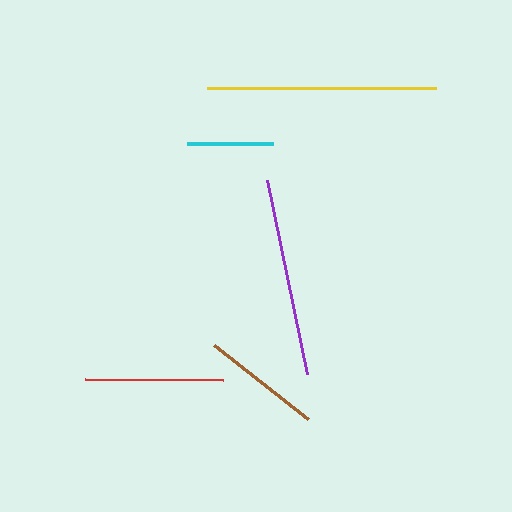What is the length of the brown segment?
The brown segment is approximately 119 pixels long.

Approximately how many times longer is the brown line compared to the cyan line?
The brown line is approximately 1.4 times the length of the cyan line.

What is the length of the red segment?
The red segment is approximately 138 pixels long.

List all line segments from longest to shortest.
From longest to shortest: yellow, purple, red, brown, cyan.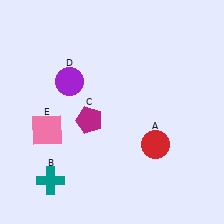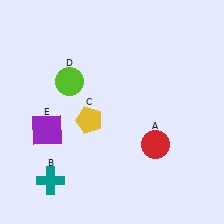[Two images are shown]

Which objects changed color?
C changed from magenta to yellow. D changed from purple to lime. E changed from pink to purple.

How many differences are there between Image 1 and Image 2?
There are 3 differences between the two images.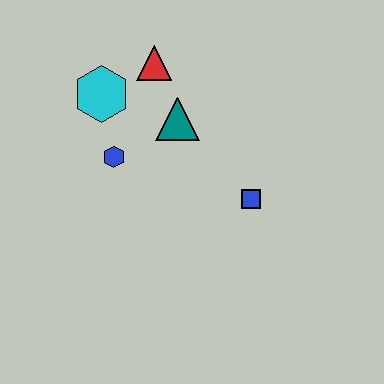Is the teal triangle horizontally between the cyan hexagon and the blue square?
Yes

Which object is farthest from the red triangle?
The blue square is farthest from the red triangle.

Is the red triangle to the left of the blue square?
Yes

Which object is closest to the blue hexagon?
The cyan hexagon is closest to the blue hexagon.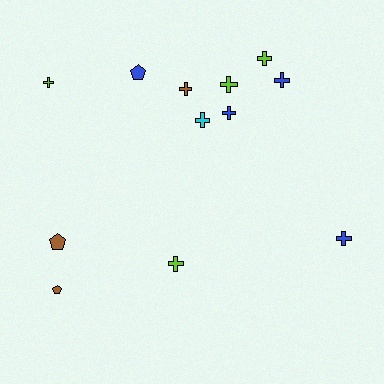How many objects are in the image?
There are 12 objects.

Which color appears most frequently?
Lime, with 4 objects.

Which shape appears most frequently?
Cross, with 9 objects.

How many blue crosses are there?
There are 3 blue crosses.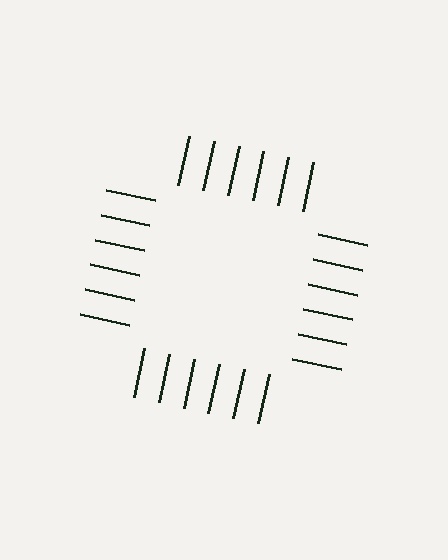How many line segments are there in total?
24 — 6 along each of the 4 edges.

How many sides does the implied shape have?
4 sides — the line-ends trace a square.